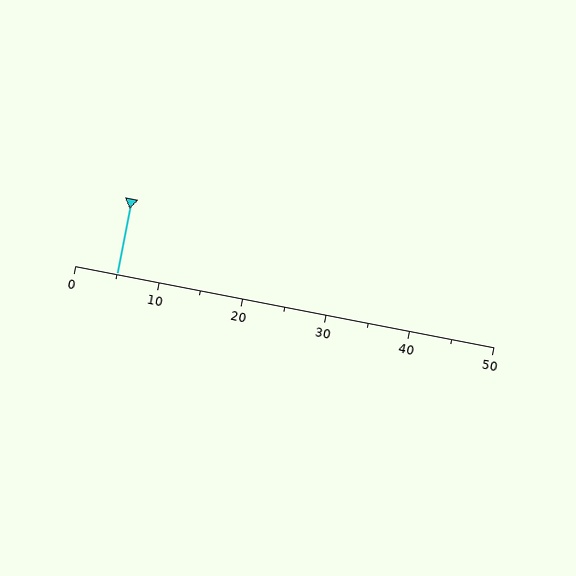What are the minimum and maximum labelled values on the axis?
The axis runs from 0 to 50.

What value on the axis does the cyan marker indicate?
The marker indicates approximately 5.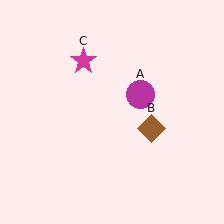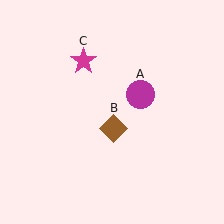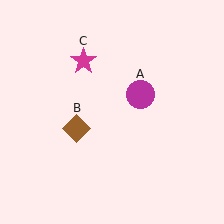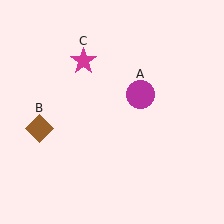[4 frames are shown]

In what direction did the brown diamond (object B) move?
The brown diamond (object B) moved left.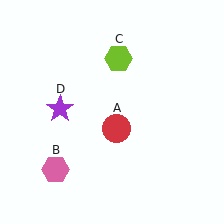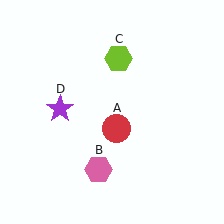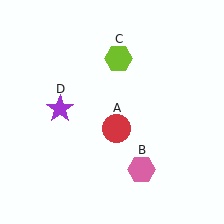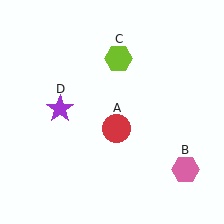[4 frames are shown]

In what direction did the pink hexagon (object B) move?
The pink hexagon (object B) moved right.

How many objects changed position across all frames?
1 object changed position: pink hexagon (object B).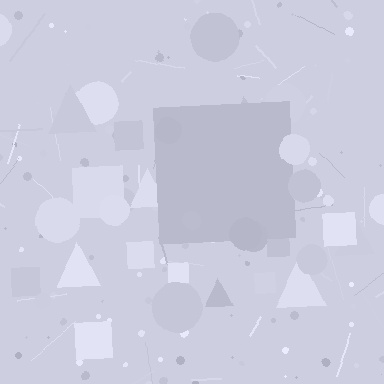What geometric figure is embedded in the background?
A square is embedded in the background.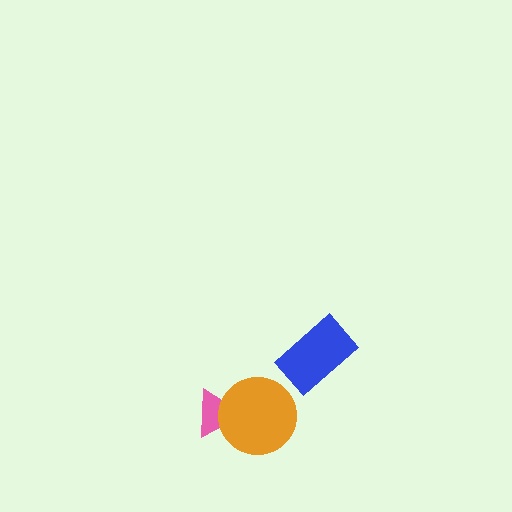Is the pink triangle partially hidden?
Yes, it is partially covered by another shape.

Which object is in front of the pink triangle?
The orange circle is in front of the pink triangle.